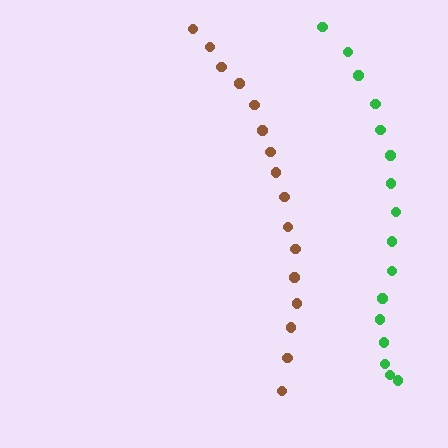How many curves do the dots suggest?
There are 2 distinct paths.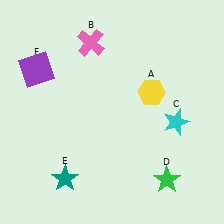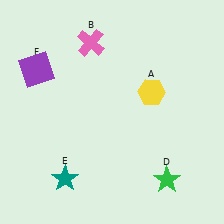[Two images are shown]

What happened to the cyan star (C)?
The cyan star (C) was removed in Image 2. It was in the bottom-right area of Image 1.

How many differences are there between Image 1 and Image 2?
There is 1 difference between the two images.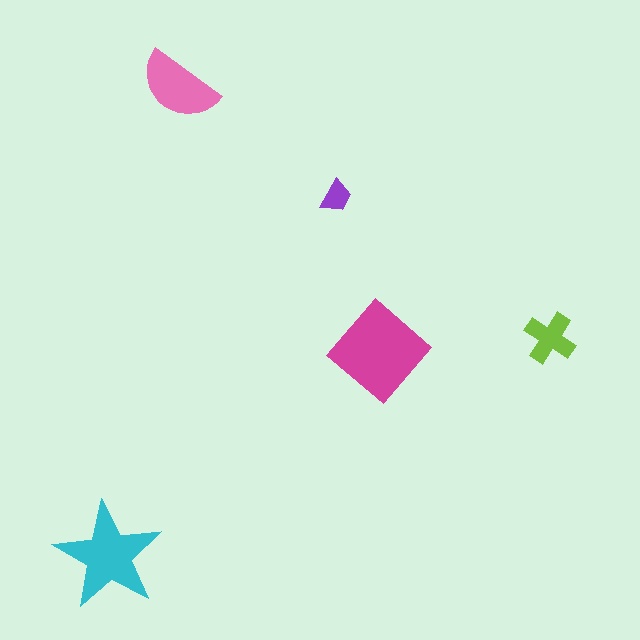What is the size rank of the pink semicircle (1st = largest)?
3rd.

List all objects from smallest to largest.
The purple trapezoid, the lime cross, the pink semicircle, the cyan star, the magenta diamond.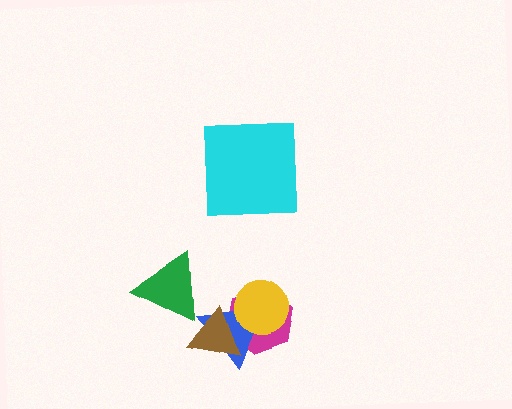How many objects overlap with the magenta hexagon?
3 objects overlap with the magenta hexagon.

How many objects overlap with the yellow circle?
2 objects overlap with the yellow circle.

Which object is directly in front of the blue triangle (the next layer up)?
The brown triangle is directly in front of the blue triangle.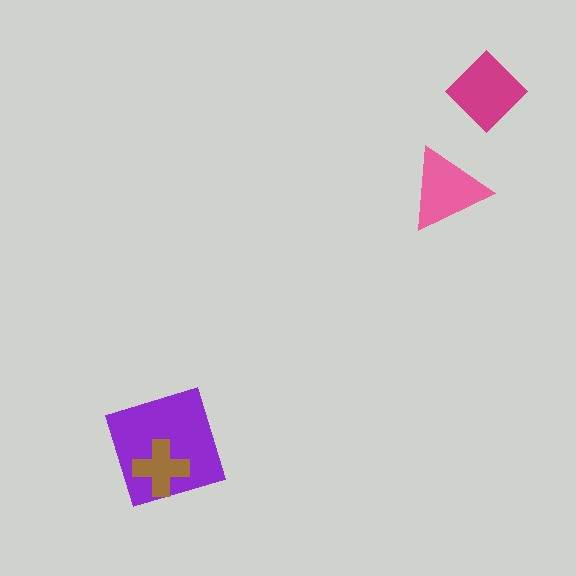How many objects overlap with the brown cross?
1 object overlaps with the brown cross.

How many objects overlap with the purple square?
1 object overlaps with the purple square.